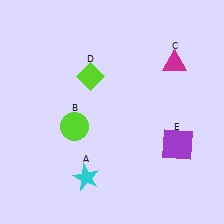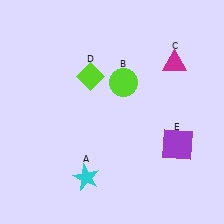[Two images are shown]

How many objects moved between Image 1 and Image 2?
1 object moved between the two images.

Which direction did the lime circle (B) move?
The lime circle (B) moved right.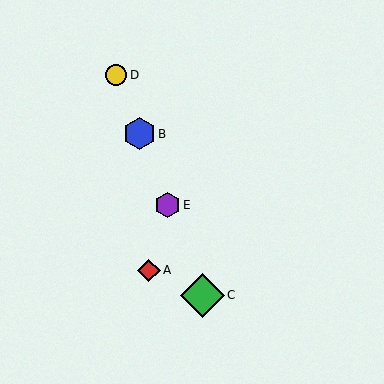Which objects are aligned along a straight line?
Objects B, C, D, E are aligned along a straight line.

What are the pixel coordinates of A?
Object A is at (149, 270).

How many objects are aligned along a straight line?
4 objects (B, C, D, E) are aligned along a straight line.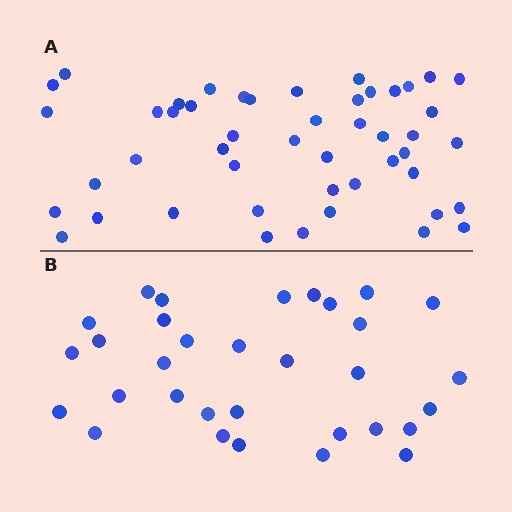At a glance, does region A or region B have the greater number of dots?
Region A (the top region) has more dots.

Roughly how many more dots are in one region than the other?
Region A has approximately 15 more dots than region B.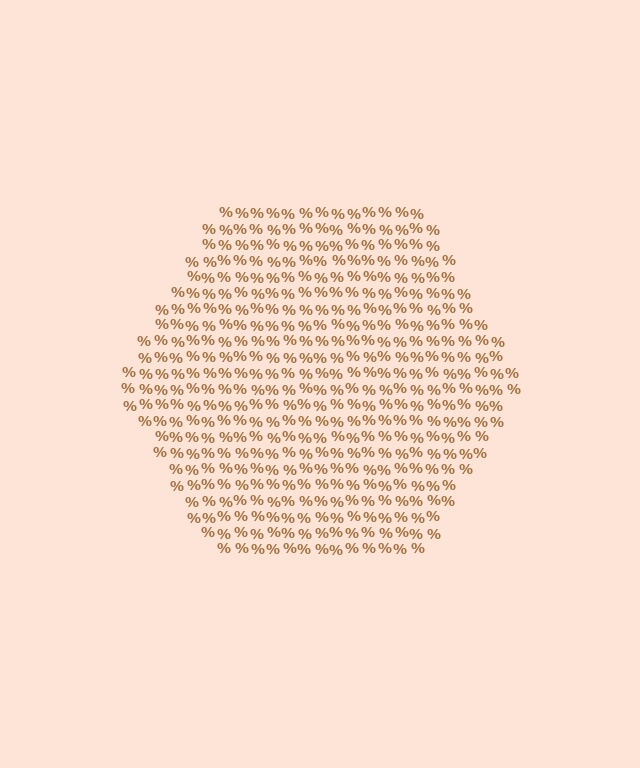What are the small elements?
The small elements are percent signs.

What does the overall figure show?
The overall figure shows a hexagon.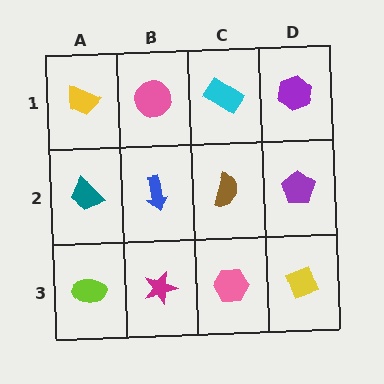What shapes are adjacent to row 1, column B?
A blue arrow (row 2, column B), a yellow trapezoid (row 1, column A), a cyan rectangle (row 1, column C).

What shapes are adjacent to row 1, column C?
A brown semicircle (row 2, column C), a pink circle (row 1, column B), a purple hexagon (row 1, column D).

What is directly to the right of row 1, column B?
A cyan rectangle.